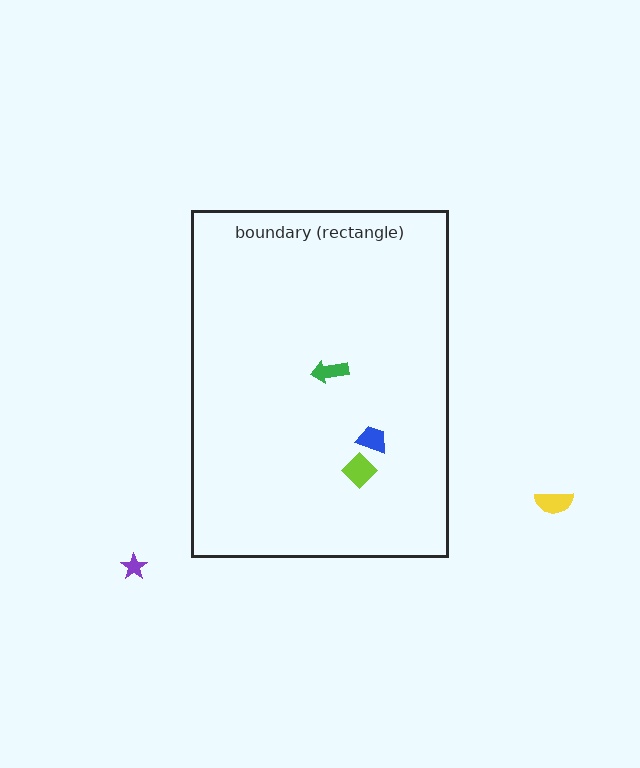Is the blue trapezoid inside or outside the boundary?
Inside.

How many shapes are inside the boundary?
3 inside, 2 outside.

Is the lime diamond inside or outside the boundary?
Inside.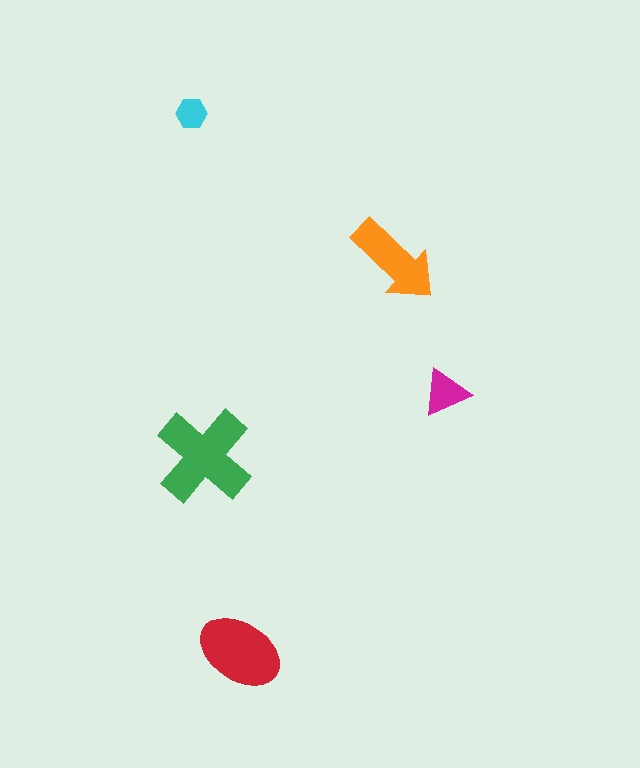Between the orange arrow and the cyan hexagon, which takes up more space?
The orange arrow.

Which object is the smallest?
The cyan hexagon.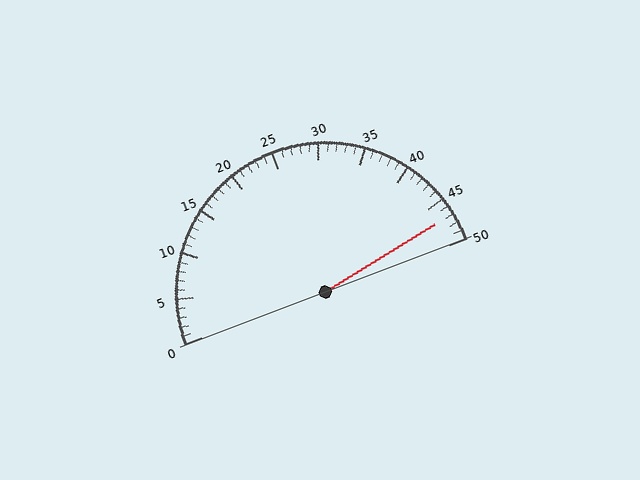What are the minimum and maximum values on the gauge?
The gauge ranges from 0 to 50.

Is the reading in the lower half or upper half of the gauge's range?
The reading is in the upper half of the range (0 to 50).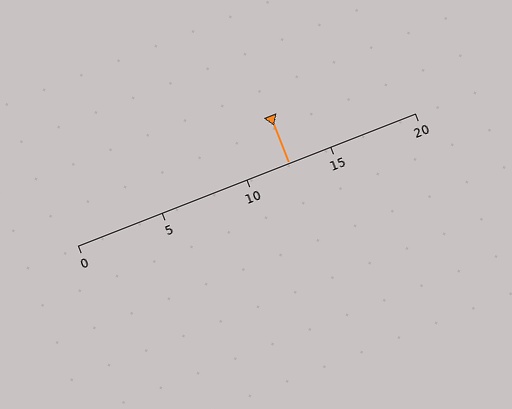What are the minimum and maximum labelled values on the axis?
The axis runs from 0 to 20.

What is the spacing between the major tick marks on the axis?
The major ticks are spaced 5 apart.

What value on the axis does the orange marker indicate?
The marker indicates approximately 12.5.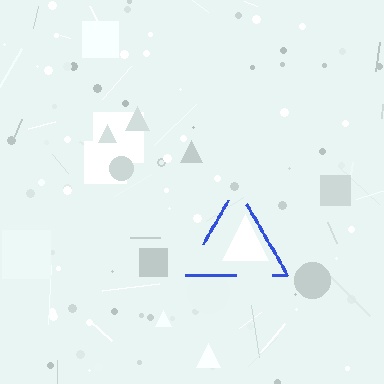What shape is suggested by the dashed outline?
The dashed outline suggests a triangle.